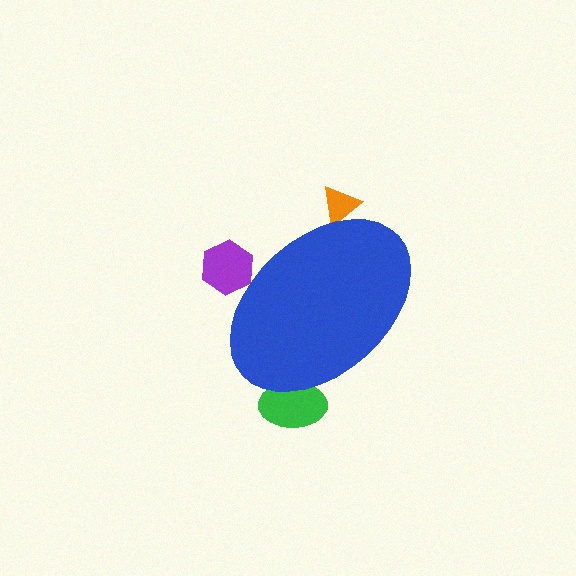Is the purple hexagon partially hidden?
Yes, the purple hexagon is partially hidden behind the blue ellipse.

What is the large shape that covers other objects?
A blue ellipse.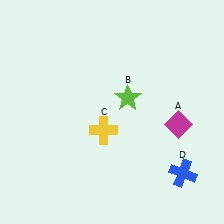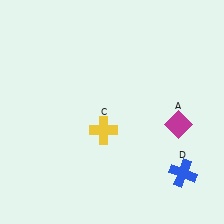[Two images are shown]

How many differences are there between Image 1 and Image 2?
There is 1 difference between the two images.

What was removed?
The lime star (B) was removed in Image 2.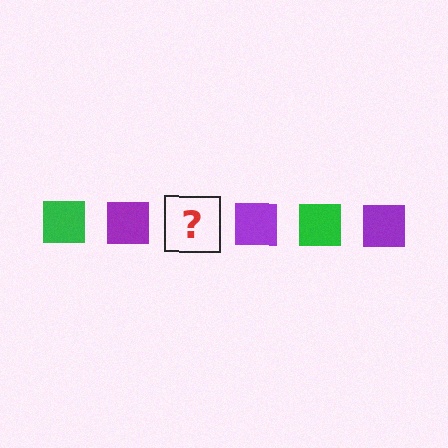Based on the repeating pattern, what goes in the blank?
The blank should be a green square.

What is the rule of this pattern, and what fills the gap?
The rule is that the pattern cycles through green, purple squares. The gap should be filled with a green square.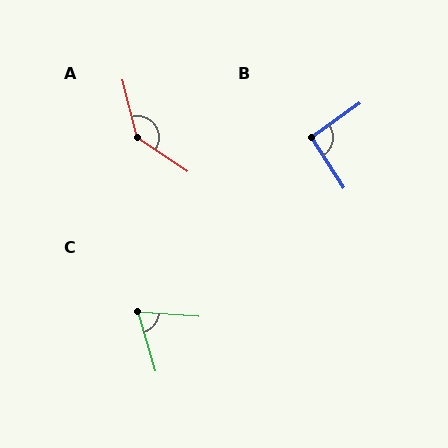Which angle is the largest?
A, at approximately 138 degrees.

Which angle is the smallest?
C, at approximately 70 degrees.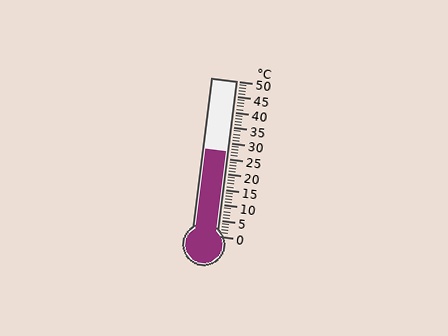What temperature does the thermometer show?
The thermometer shows approximately 27°C.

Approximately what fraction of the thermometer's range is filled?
The thermometer is filled to approximately 55% of its range.